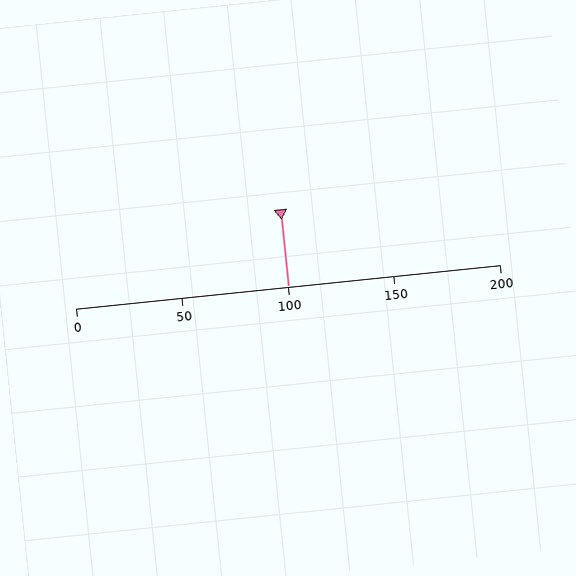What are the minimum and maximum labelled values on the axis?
The axis runs from 0 to 200.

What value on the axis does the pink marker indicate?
The marker indicates approximately 100.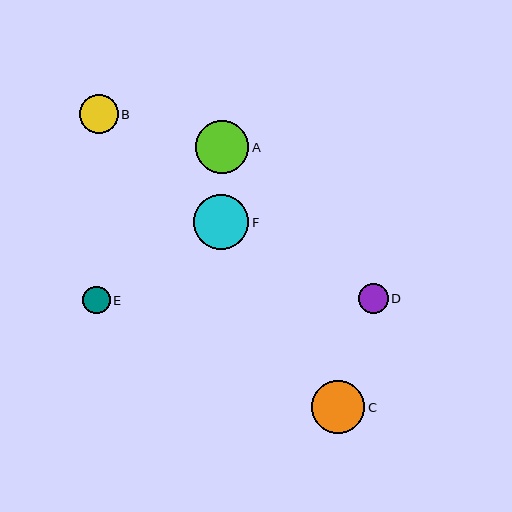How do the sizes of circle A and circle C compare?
Circle A and circle C are approximately the same size.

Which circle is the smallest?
Circle E is the smallest with a size of approximately 27 pixels.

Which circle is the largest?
Circle F is the largest with a size of approximately 55 pixels.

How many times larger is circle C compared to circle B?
Circle C is approximately 1.4 times the size of circle B.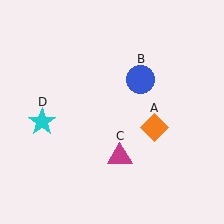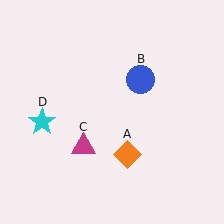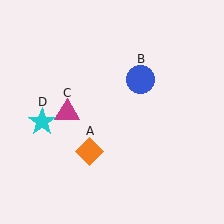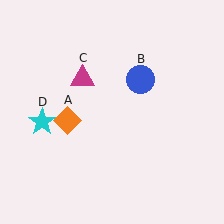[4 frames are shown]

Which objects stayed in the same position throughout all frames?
Blue circle (object B) and cyan star (object D) remained stationary.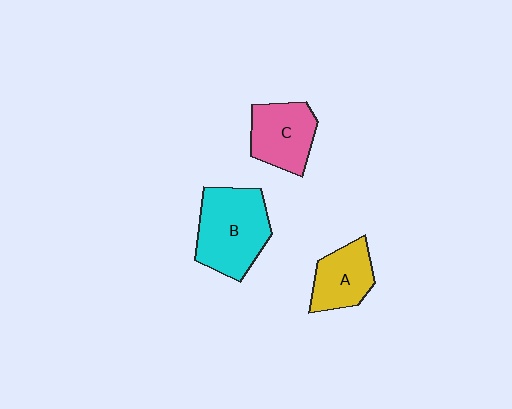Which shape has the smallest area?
Shape A (yellow).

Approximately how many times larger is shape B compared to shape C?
Approximately 1.4 times.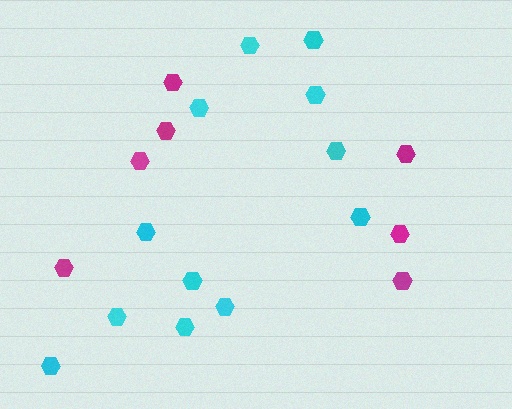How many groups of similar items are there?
There are 2 groups: one group of cyan hexagons (12) and one group of magenta hexagons (7).